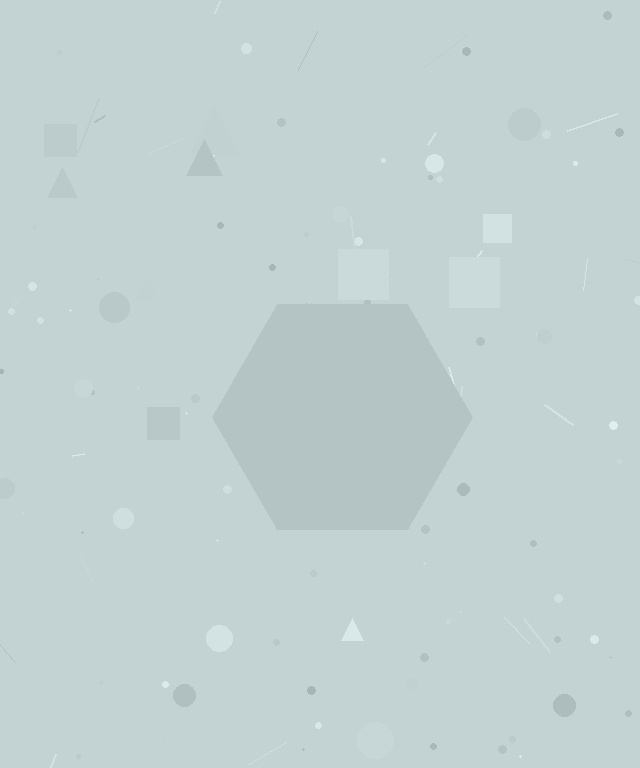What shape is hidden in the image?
A hexagon is hidden in the image.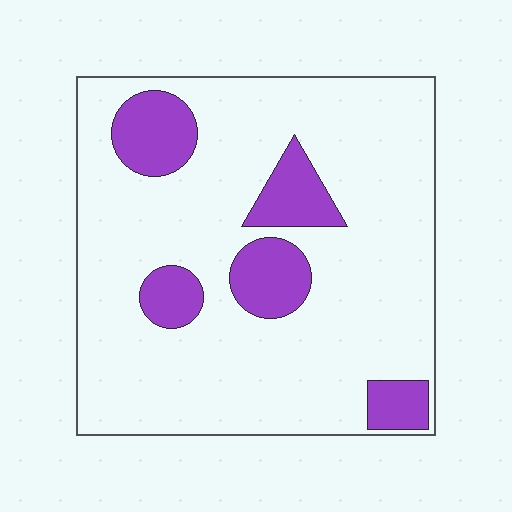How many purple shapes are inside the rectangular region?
5.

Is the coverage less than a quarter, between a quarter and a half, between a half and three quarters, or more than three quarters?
Less than a quarter.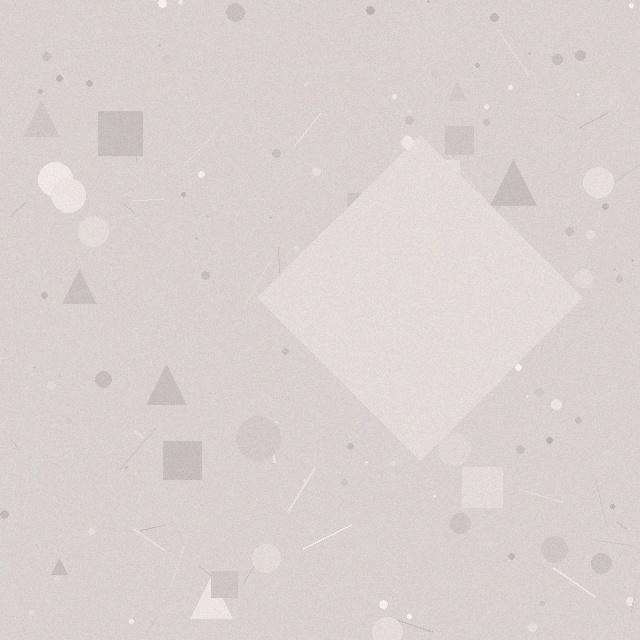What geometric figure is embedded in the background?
A diamond is embedded in the background.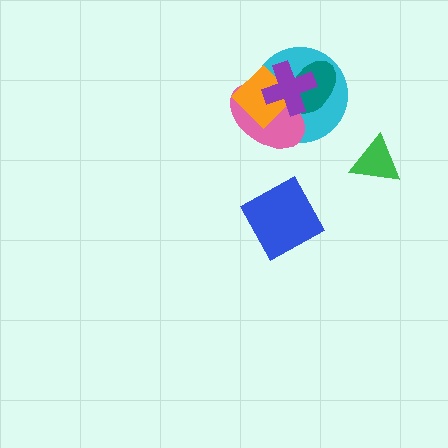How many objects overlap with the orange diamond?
4 objects overlap with the orange diamond.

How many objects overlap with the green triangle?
0 objects overlap with the green triangle.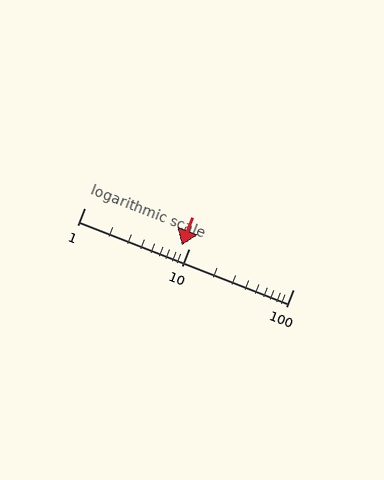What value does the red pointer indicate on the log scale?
The pointer indicates approximately 8.6.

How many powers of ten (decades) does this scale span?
The scale spans 2 decades, from 1 to 100.